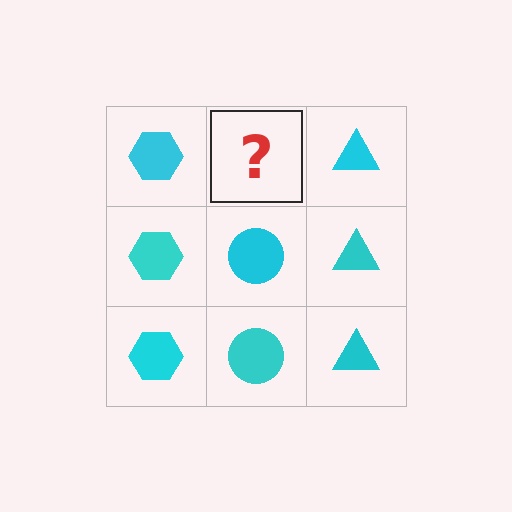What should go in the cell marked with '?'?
The missing cell should contain a cyan circle.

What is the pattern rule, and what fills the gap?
The rule is that each column has a consistent shape. The gap should be filled with a cyan circle.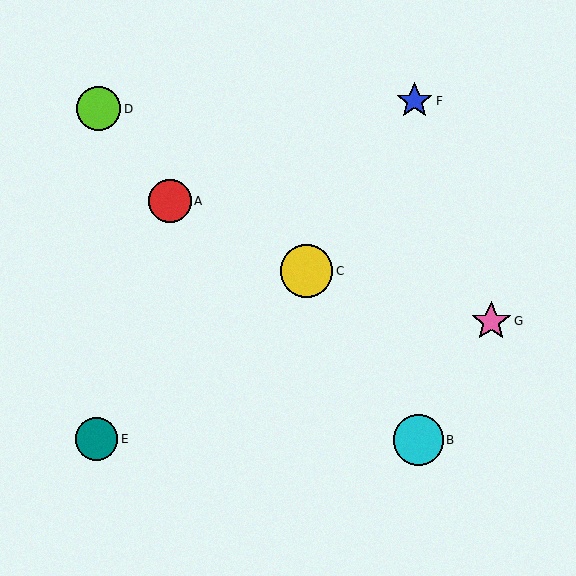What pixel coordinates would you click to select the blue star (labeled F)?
Click at (415, 101) to select the blue star F.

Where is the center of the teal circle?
The center of the teal circle is at (97, 439).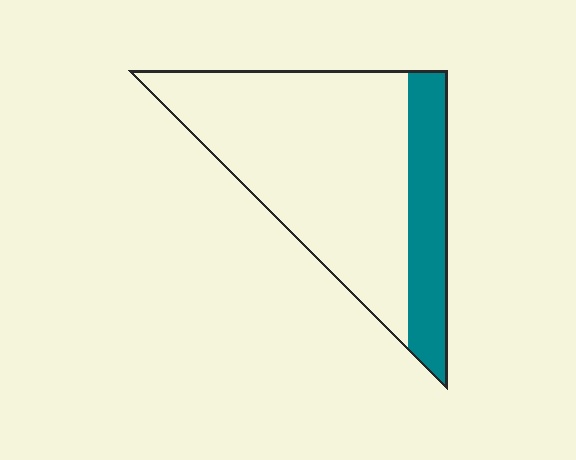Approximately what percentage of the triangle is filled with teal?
Approximately 25%.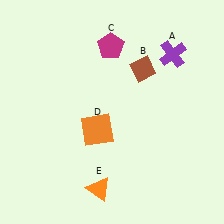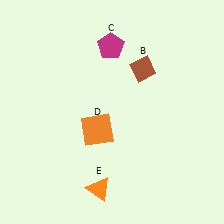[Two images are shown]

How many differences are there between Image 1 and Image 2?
There is 1 difference between the two images.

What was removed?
The purple cross (A) was removed in Image 2.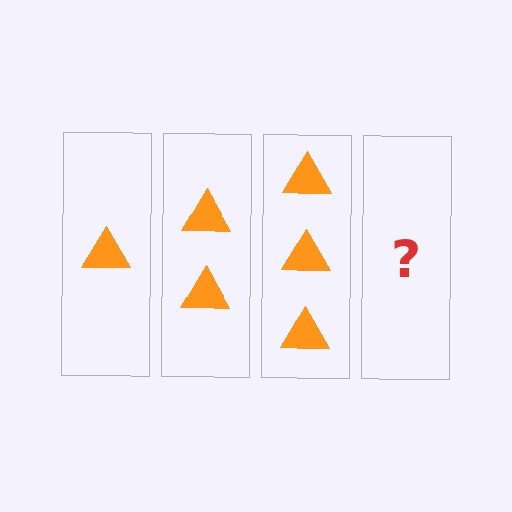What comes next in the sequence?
The next element should be 4 triangles.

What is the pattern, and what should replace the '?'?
The pattern is that each step adds one more triangle. The '?' should be 4 triangles.